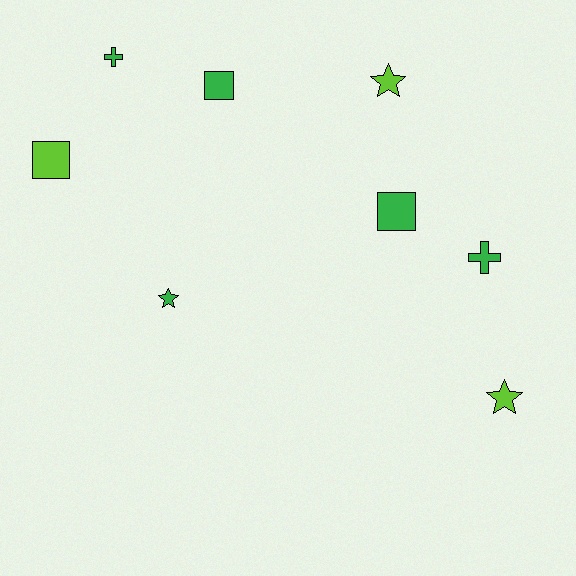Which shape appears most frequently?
Square, with 3 objects.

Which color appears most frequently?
Green, with 5 objects.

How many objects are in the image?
There are 8 objects.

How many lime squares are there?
There is 1 lime square.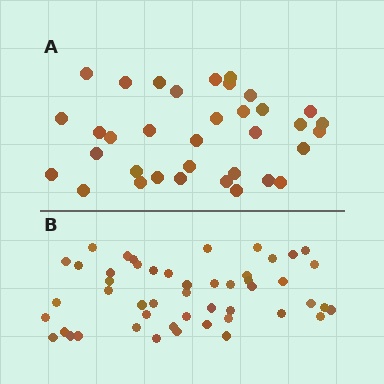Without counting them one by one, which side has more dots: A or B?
Region B (the bottom region) has more dots.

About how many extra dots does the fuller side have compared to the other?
Region B has approximately 15 more dots than region A.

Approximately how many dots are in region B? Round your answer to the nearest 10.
About 50 dots. (The exact count is 49, which rounds to 50.)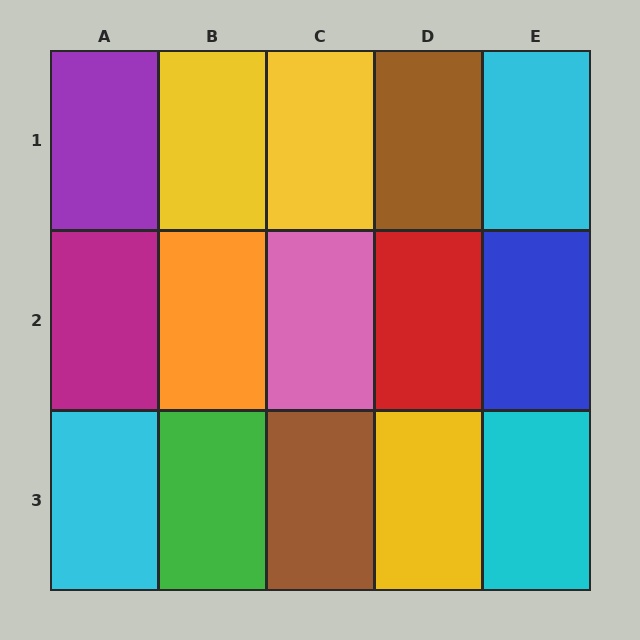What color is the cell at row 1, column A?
Purple.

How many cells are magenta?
1 cell is magenta.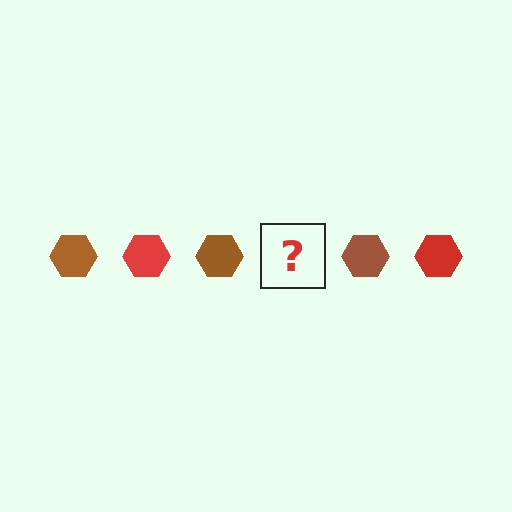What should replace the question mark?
The question mark should be replaced with a red hexagon.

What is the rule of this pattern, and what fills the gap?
The rule is that the pattern cycles through brown, red hexagons. The gap should be filled with a red hexagon.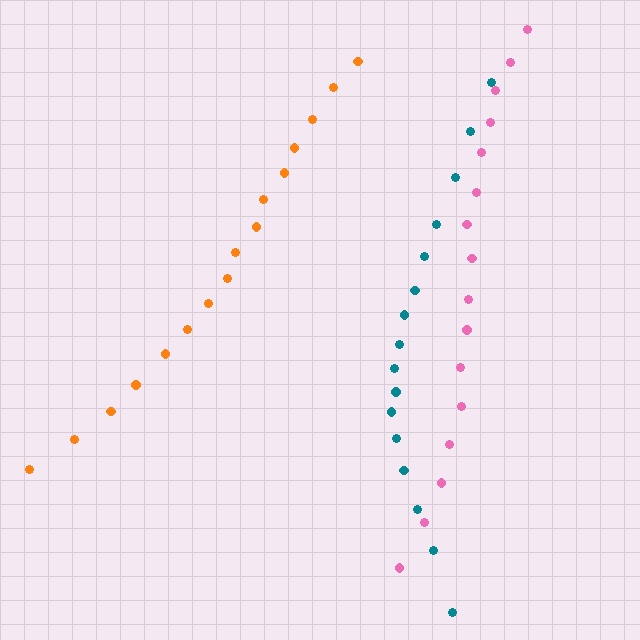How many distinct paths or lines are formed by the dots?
There are 3 distinct paths.